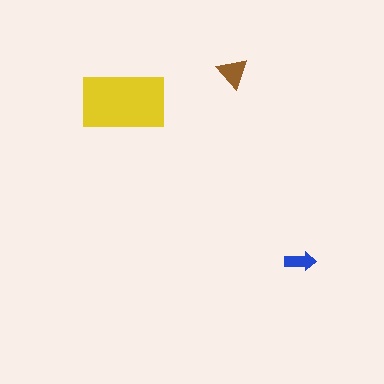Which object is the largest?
The yellow rectangle.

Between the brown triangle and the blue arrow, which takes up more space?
The brown triangle.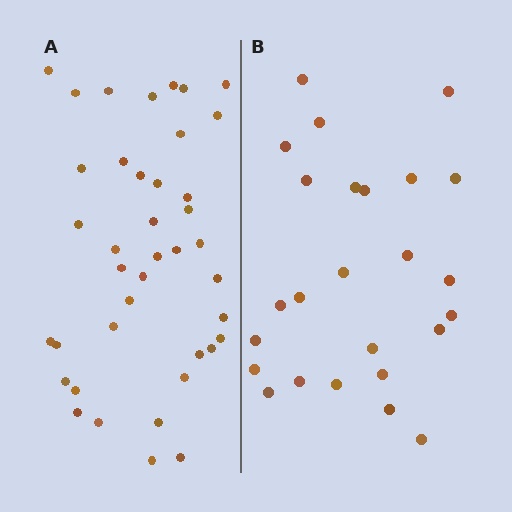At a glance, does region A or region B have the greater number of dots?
Region A (the left region) has more dots.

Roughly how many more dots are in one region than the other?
Region A has approximately 15 more dots than region B.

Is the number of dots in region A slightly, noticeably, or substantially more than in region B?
Region A has substantially more. The ratio is roughly 1.6 to 1.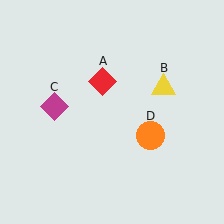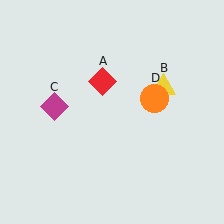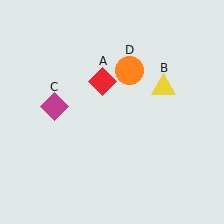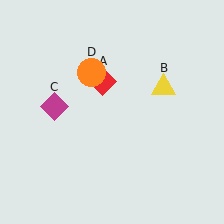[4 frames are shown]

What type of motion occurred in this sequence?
The orange circle (object D) rotated counterclockwise around the center of the scene.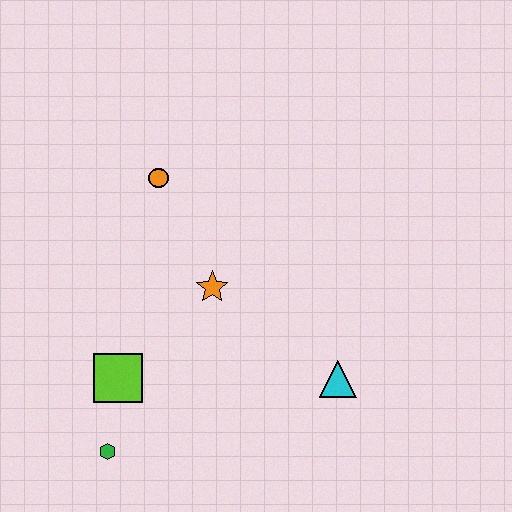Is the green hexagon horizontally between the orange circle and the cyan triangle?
No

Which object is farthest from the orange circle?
The green hexagon is farthest from the orange circle.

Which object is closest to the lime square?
The green hexagon is closest to the lime square.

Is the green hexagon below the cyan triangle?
Yes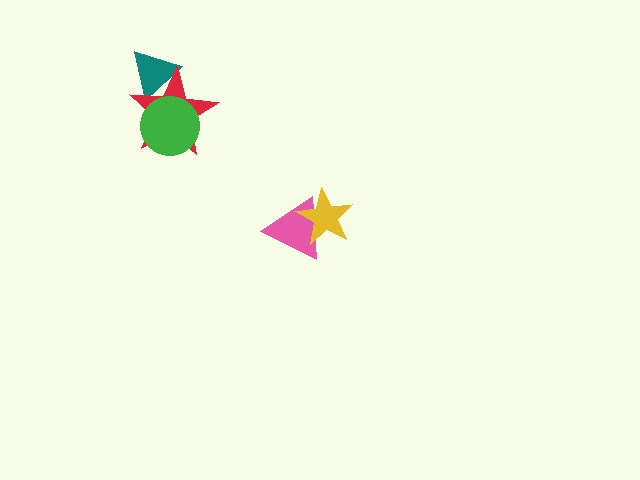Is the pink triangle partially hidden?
Yes, it is partially covered by another shape.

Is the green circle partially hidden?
No, no other shape covers it.